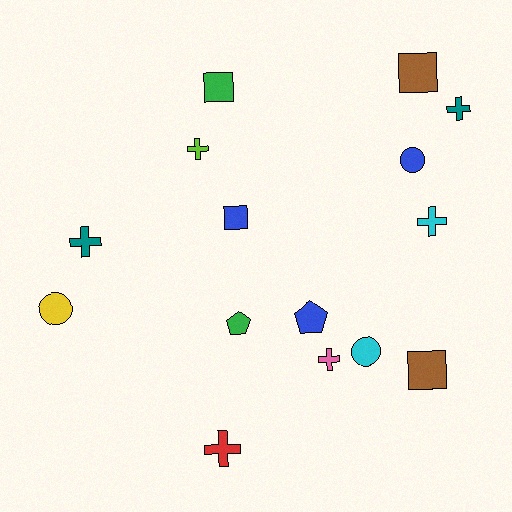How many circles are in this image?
There are 3 circles.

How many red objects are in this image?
There is 1 red object.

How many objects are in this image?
There are 15 objects.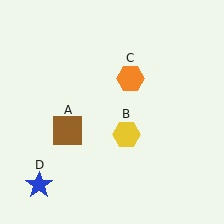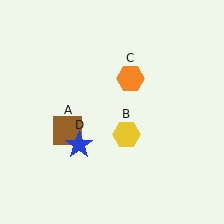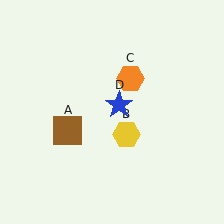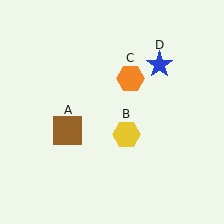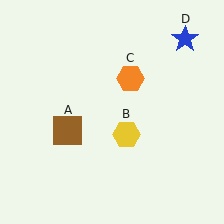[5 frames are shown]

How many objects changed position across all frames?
1 object changed position: blue star (object D).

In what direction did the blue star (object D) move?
The blue star (object D) moved up and to the right.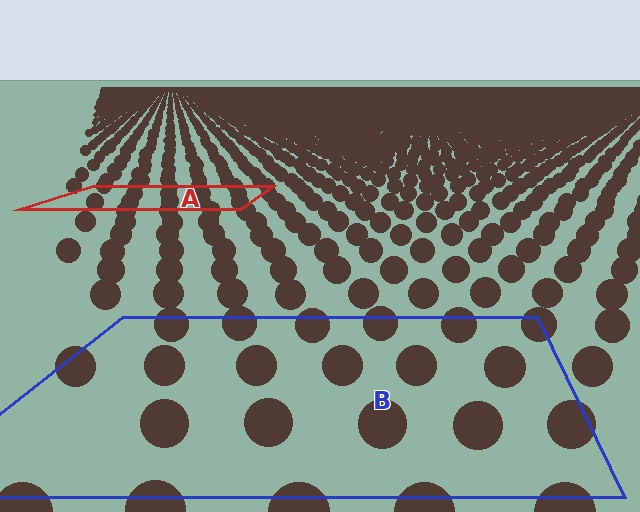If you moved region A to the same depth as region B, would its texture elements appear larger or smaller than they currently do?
They would appear larger. At a closer depth, the same texture elements are projected at a bigger on-screen size.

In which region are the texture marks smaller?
The texture marks are smaller in region A, because it is farther away.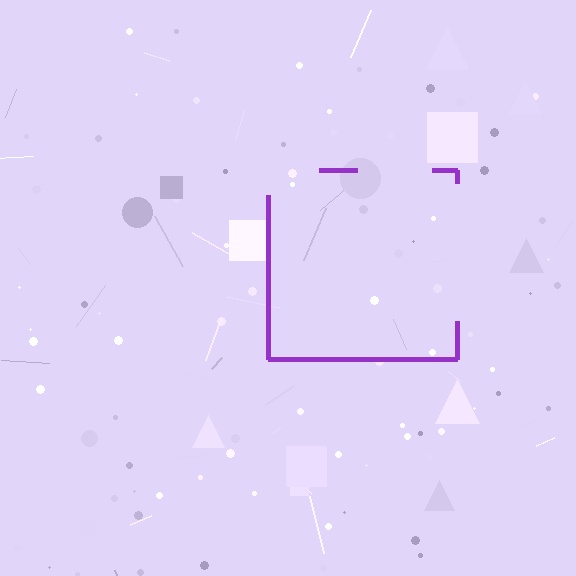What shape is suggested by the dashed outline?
The dashed outline suggests a square.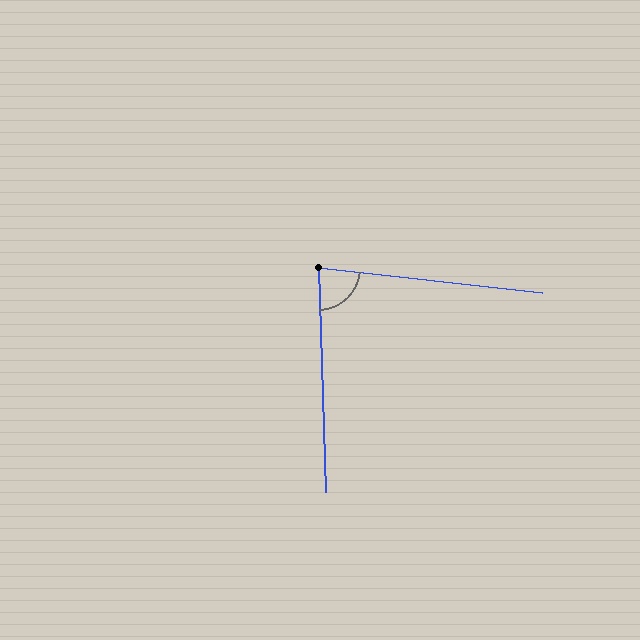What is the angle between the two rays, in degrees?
Approximately 82 degrees.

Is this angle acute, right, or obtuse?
It is acute.